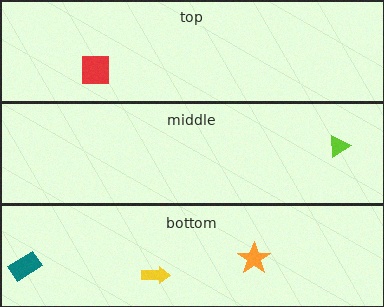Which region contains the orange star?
The bottom region.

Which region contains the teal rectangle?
The bottom region.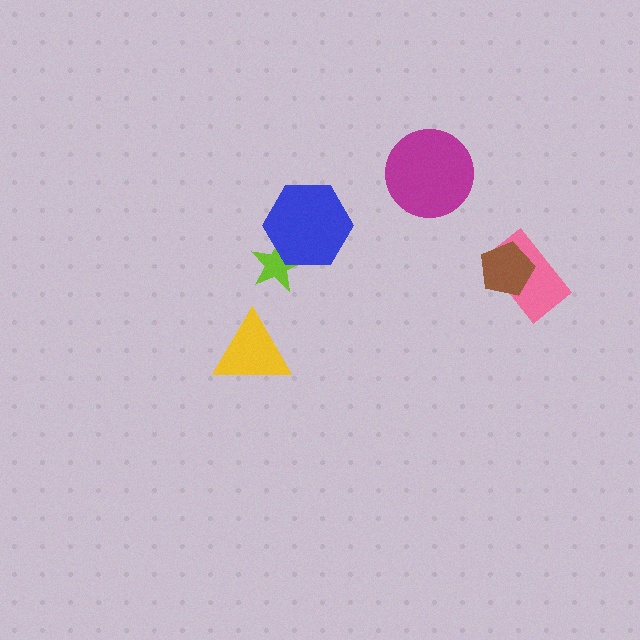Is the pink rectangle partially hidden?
Yes, it is partially covered by another shape.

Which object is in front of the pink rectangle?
The brown pentagon is in front of the pink rectangle.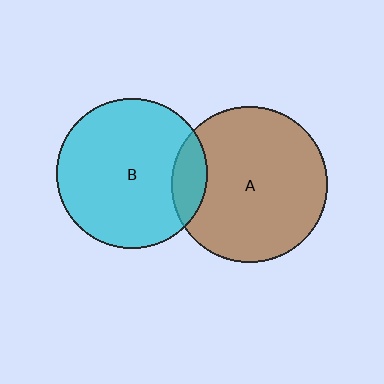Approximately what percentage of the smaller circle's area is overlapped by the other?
Approximately 15%.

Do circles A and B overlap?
Yes.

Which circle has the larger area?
Circle A (brown).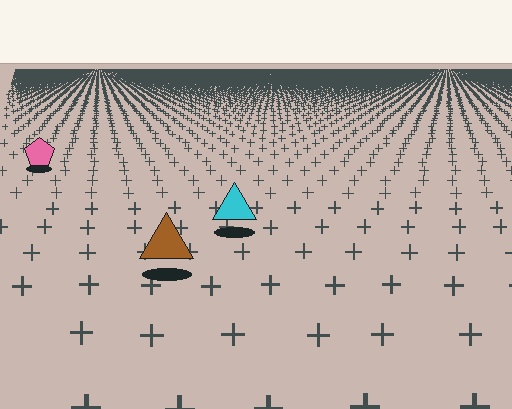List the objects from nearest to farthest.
From nearest to farthest: the brown triangle, the cyan triangle, the pink pentagon.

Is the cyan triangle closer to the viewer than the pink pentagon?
Yes. The cyan triangle is closer — you can tell from the texture gradient: the ground texture is coarser near it.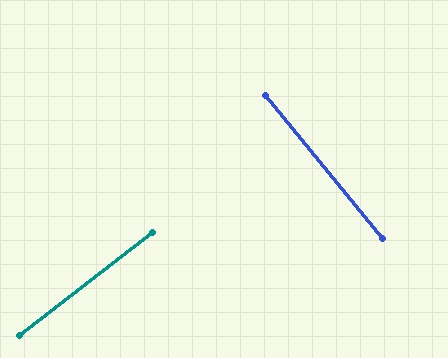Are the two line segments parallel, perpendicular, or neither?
Perpendicular — they meet at approximately 89°.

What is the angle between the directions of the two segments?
Approximately 89 degrees.